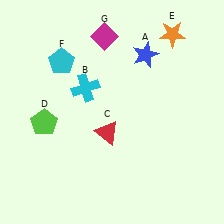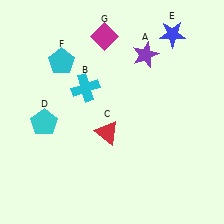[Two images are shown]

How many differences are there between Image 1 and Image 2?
There are 3 differences between the two images.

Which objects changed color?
A changed from blue to purple. D changed from lime to cyan. E changed from orange to blue.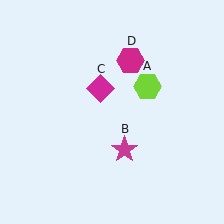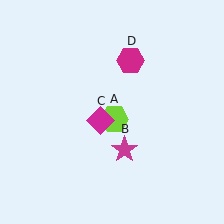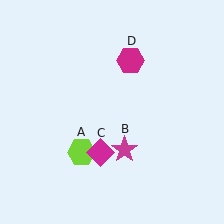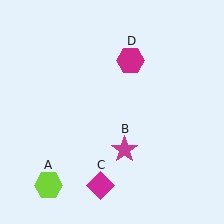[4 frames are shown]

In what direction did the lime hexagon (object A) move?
The lime hexagon (object A) moved down and to the left.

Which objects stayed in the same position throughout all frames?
Magenta star (object B) and magenta hexagon (object D) remained stationary.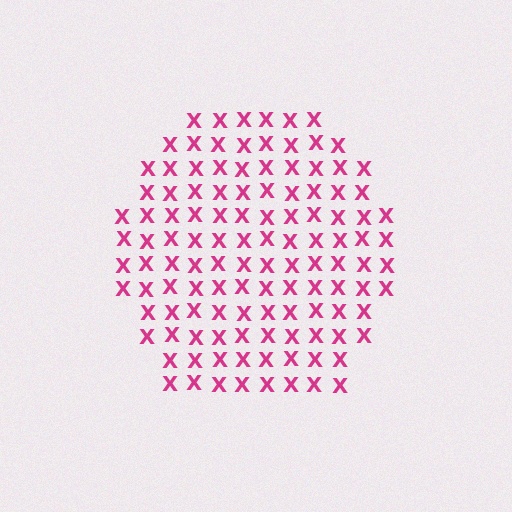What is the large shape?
The large shape is a hexagon.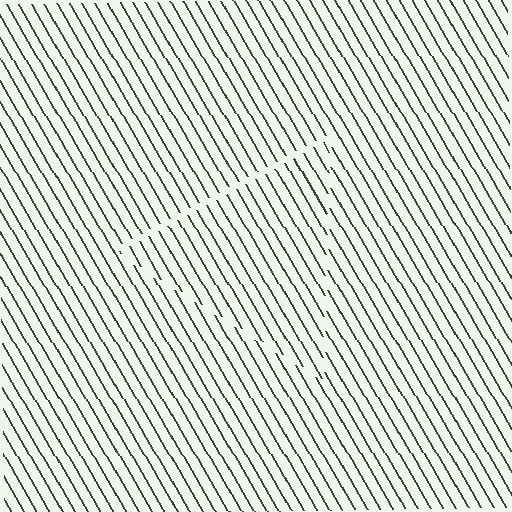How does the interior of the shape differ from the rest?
The interior of the shape contains the same grating, shifted by half a period — the contour is defined by the phase discontinuity where line-ends from the inner and outer gratings abut.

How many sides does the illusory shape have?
3 sides — the line-ends trace a triangle.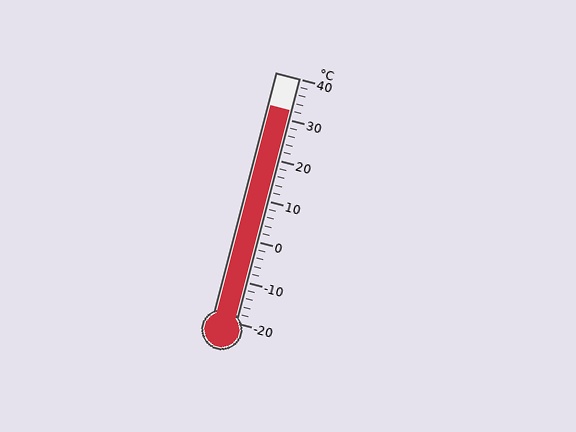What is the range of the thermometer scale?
The thermometer scale ranges from -20°C to 40°C.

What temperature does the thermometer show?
The thermometer shows approximately 32°C.